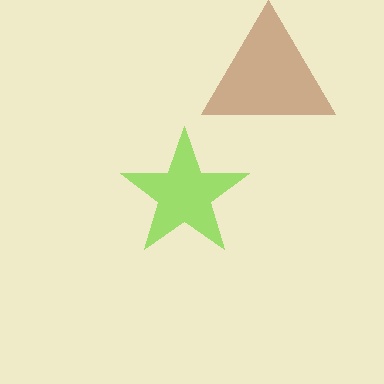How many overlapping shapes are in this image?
There are 2 overlapping shapes in the image.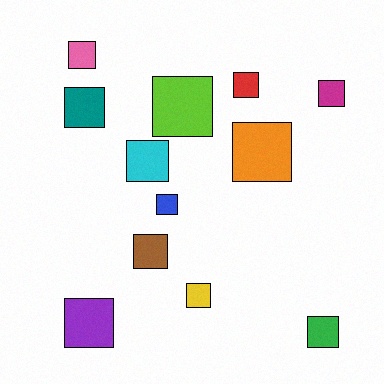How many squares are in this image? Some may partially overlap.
There are 12 squares.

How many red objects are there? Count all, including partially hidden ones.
There is 1 red object.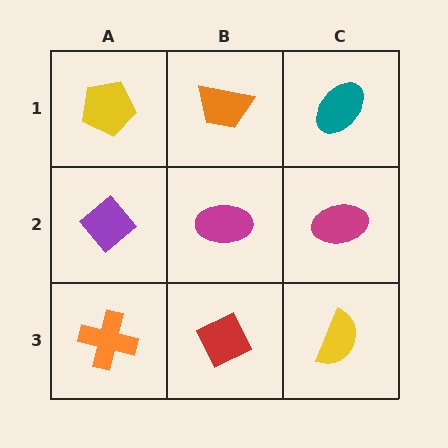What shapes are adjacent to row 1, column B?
A magenta ellipse (row 2, column B), a yellow pentagon (row 1, column A), a teal ellipse (row 1, column C).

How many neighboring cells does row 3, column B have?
3.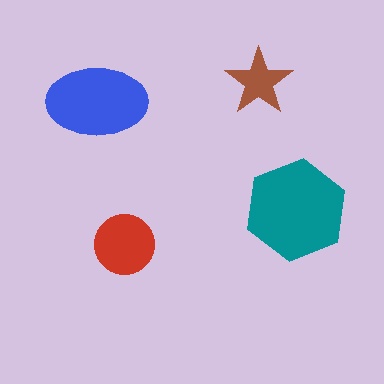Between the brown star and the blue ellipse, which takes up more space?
The blue ellipse.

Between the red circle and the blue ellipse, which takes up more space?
The blue ellipse.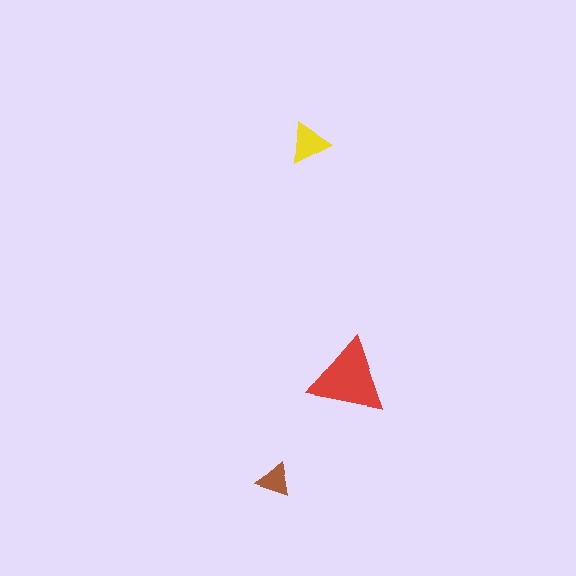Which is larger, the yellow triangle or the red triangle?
The red one.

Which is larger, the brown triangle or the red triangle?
The red one.